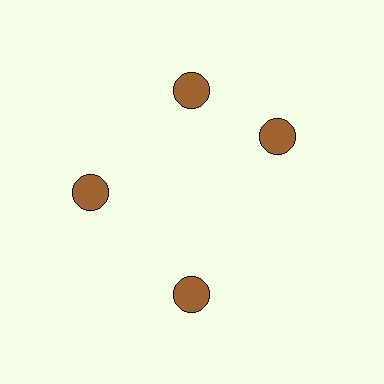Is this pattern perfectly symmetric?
No. The 4 brown circles are arranged in a ring, but one element near the 3 o'clock position is rotated out of alignment along the ring, breaking the 4-fold rotational symmetry.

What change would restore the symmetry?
The symmetry would be restored by rotating it back into even spacing with its neighbors so that all 4 circles sit at equal angles and equal distance from the center.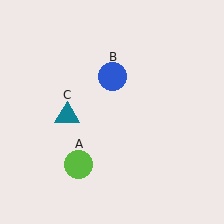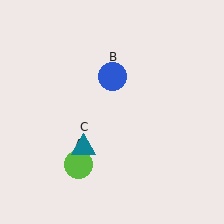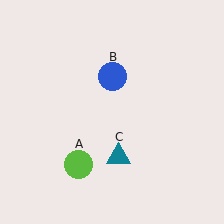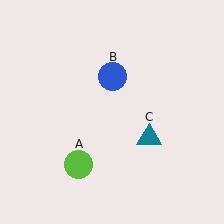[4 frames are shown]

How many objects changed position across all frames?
1 object changed position: teal triangle (object C).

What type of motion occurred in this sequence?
The teal triangle (object C) rotated counterclockwise around the center of the scene.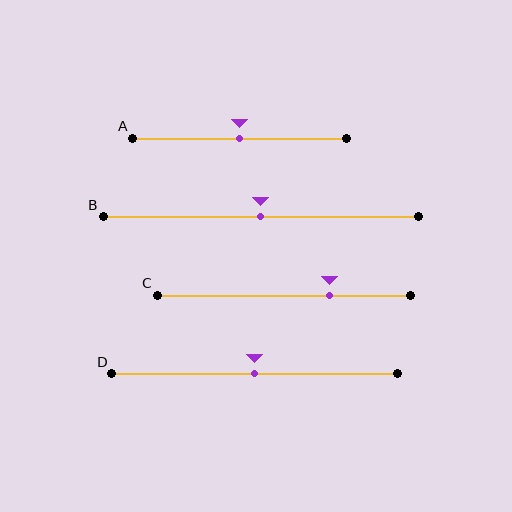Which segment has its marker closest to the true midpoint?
Segment A has its marker closest to the true midpoint.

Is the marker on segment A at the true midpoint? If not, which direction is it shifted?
Yes, the marker on segment A is at the true midpoint.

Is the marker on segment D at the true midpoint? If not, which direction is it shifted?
Yes, the marker on segment D is at the true midpoint.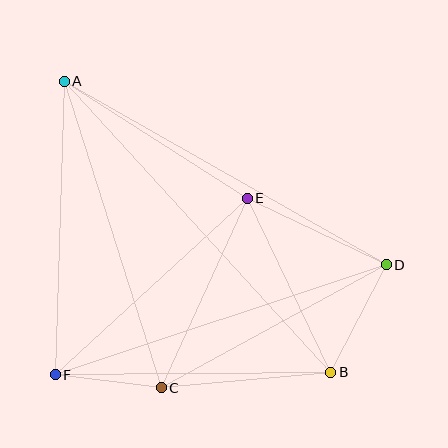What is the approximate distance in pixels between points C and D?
The distance between C and D is approximately 256 pixels.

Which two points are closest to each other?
Points C and F are closest to each other.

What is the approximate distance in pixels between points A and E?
The distance between A and E is approximately 217 pixels.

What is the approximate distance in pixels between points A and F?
The distance between A and F is approximately 294 pixels.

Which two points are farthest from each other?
Points A and B are farthest from each other.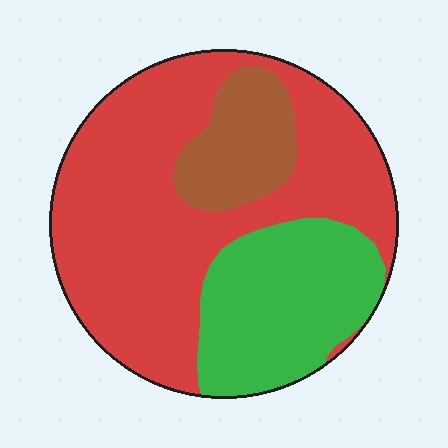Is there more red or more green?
Red.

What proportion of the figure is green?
Green takes up about one quarter (1/4) of the figure.